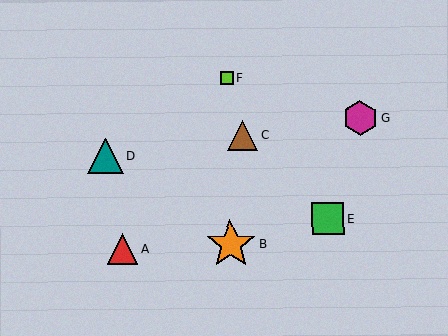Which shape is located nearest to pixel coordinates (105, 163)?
The teal triangle (labeled D) at (105, 156) is nearest to that location.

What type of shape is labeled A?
Shape A is a red triangle.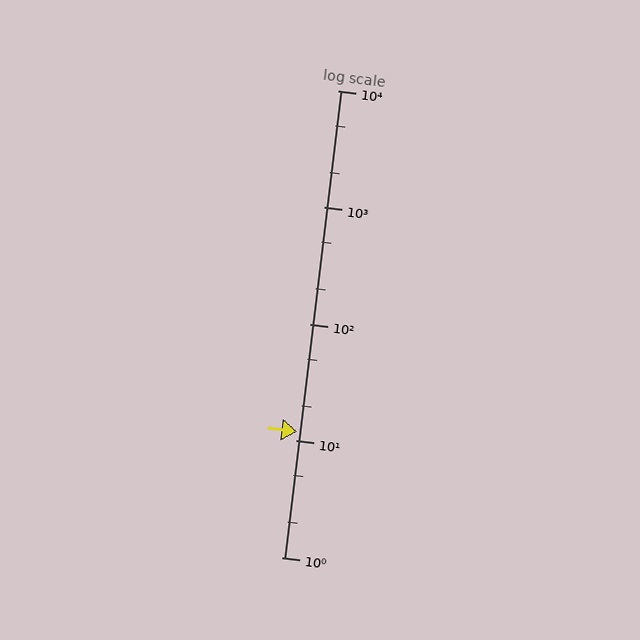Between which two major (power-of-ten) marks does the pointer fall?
The pointer is between 10 and 100.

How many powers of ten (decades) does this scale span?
The scale spans 4 decades, from 1 to 10000.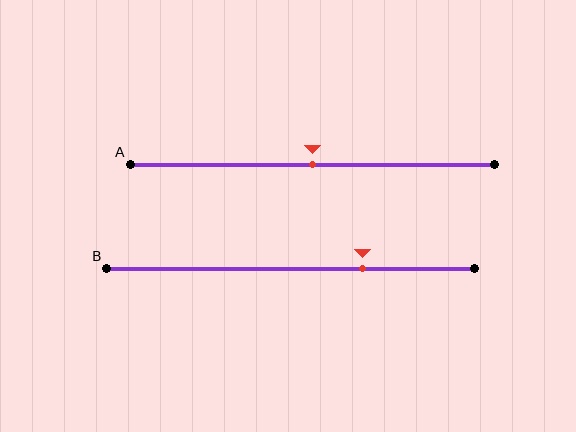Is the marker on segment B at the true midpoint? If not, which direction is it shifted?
No, the marker on segment B is shifted to the right by about 20% of the segment length.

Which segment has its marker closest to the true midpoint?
Segment A has its marker closest to the true midpoint.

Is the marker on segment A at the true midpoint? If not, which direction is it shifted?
Yes, the marker on segment A is at the true midpoint.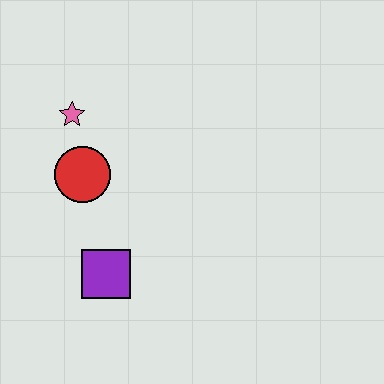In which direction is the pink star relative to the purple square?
The pink star is above the purple square.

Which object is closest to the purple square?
The red circle is closest to the purple square.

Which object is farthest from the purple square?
The pink star is farthest from the purple square.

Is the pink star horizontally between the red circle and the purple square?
No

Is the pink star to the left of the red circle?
Yes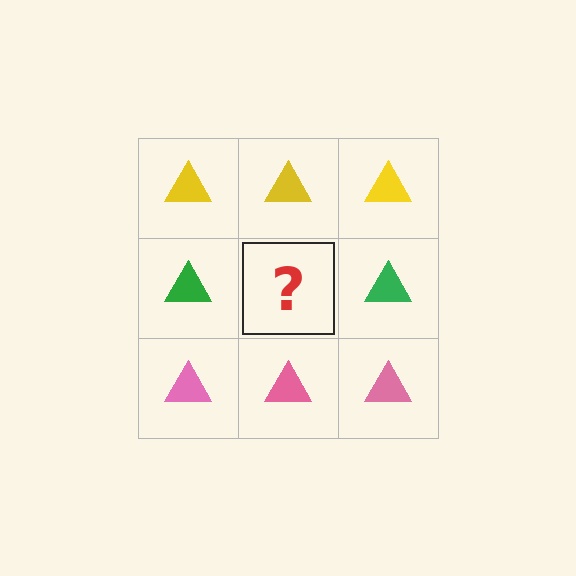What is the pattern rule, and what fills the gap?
The rule is that each row has a consistent color. The gap should be filled with a green triangle.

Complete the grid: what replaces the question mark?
The question mark should be replaced with a green triangle.